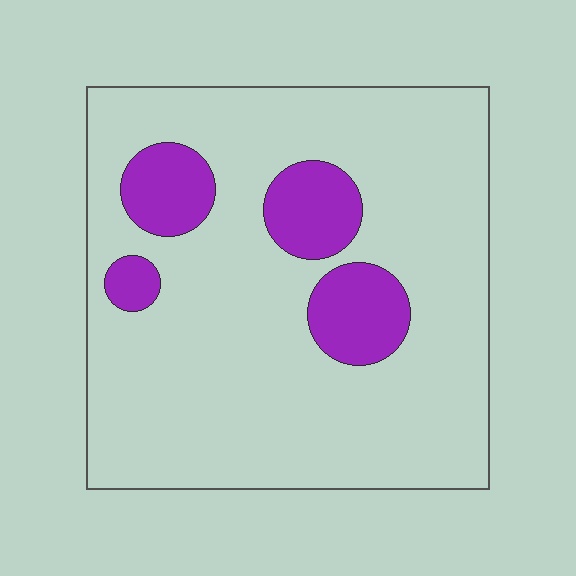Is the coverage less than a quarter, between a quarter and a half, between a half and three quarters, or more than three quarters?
Less than a quarter.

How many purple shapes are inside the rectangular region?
4.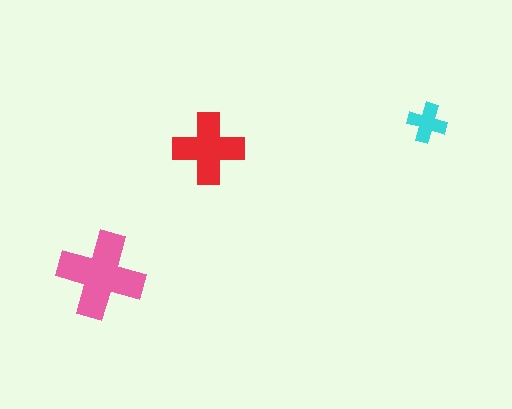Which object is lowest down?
The pink cross is bottommost.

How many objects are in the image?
There are 3 objects in the image.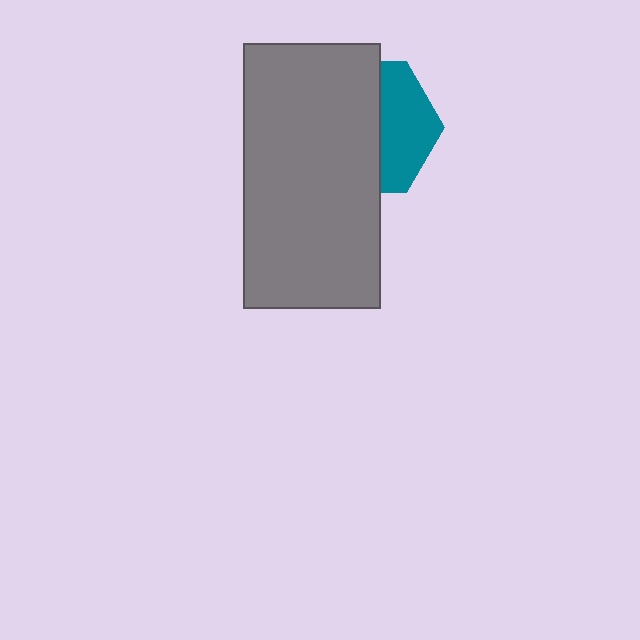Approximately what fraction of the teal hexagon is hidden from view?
Roughly 61% of the teal hexagon is hidden behind the gray rectangle.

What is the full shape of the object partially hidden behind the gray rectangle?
The partially hidden object is a teal hexagon.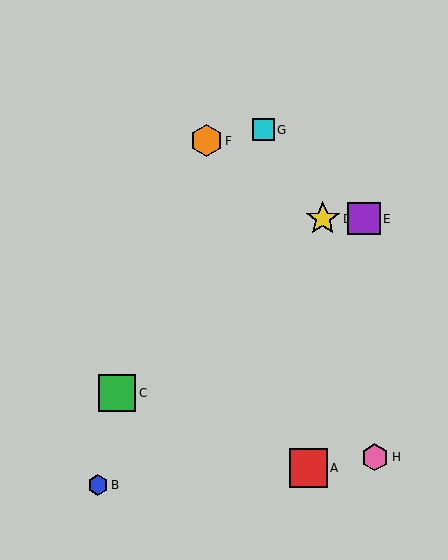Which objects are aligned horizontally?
Objects D, E are aligned horizontally.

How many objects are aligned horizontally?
2 objects (D, E) are aligned horizontally.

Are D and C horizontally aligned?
No, D is at y≈219 and C is at y≈393.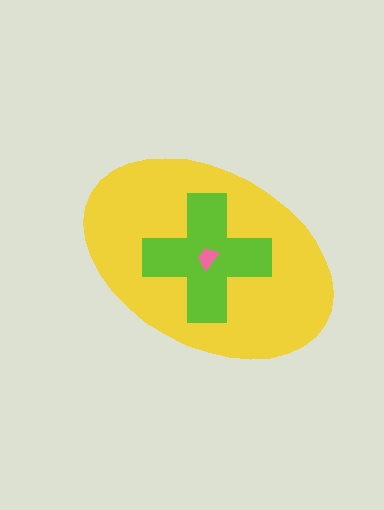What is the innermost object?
The pink trapezoid.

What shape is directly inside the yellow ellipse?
The lime cross.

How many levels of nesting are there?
3.